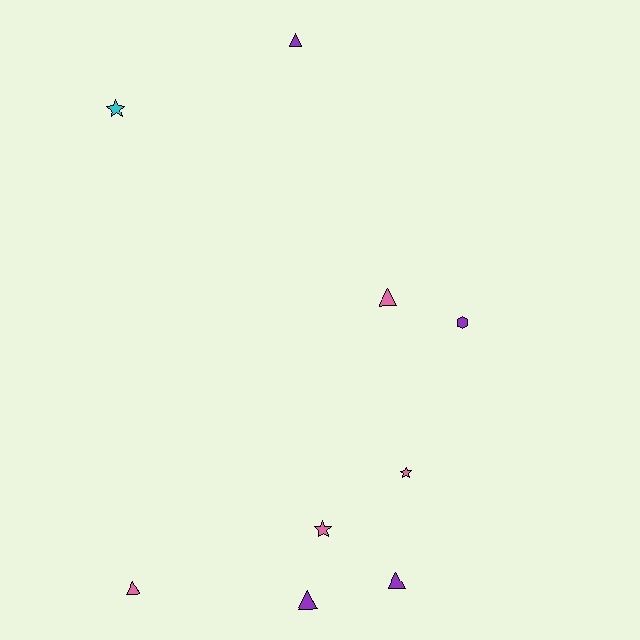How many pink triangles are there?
There are 2 pink triangles.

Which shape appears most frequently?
Triangle, with 5 objects.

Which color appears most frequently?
Purple, with 4 objects.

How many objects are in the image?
There are 9 objects.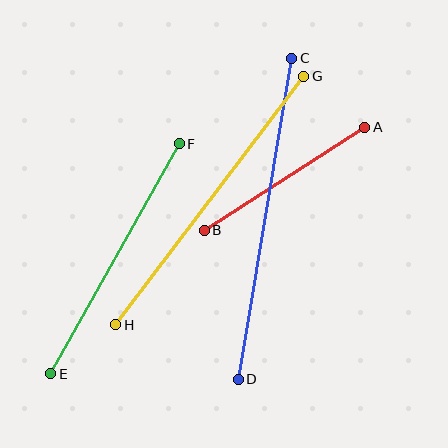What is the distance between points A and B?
The distance is approximately 191 pixels.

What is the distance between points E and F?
The distance is approximately 264 pixels.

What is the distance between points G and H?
The distance is approximately 311 pixels.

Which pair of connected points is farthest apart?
Points C and D are farthest apart.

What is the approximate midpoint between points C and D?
The midpoint is at approximately (265, 219) pixels.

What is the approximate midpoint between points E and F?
The midpoint is at approximately (115, 259) pixels.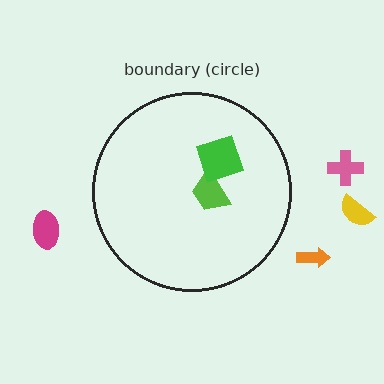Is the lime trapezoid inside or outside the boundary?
Inside.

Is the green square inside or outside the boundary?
Inside.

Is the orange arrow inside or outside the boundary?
Outside.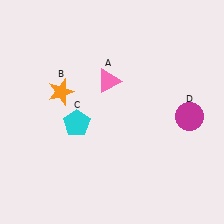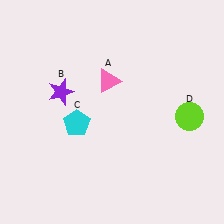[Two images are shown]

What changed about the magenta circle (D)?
In Image 1, D is magenta. In Image 2, it changed to lime.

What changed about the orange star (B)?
In Image 1, B is orange. In Image 2, it changed to purple.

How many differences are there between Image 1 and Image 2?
There are 2 differences between the two images.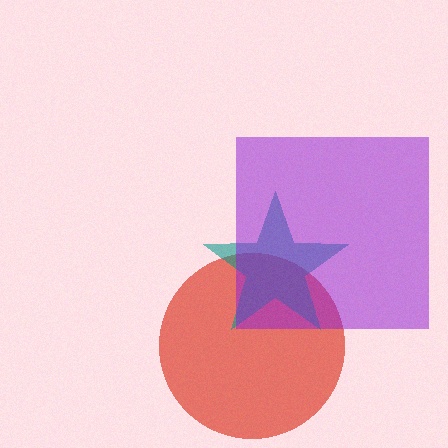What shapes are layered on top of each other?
The layered shapes are: a red circle, a teal star, a purple square.